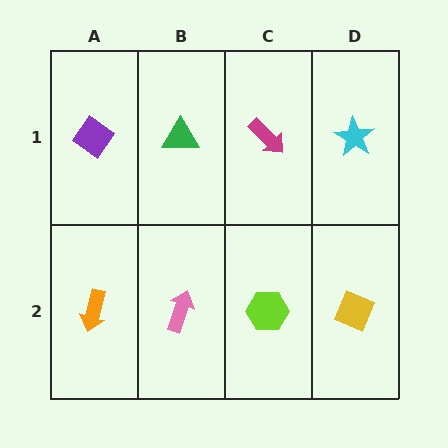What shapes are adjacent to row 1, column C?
A lime hexagon (row 2, column C), a green triangle (row 1, column B), a cyan star (row 1, column D).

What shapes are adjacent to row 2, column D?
A cyan star (row 1, column D), a lime hexagon (row 2, column C).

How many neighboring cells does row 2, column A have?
2.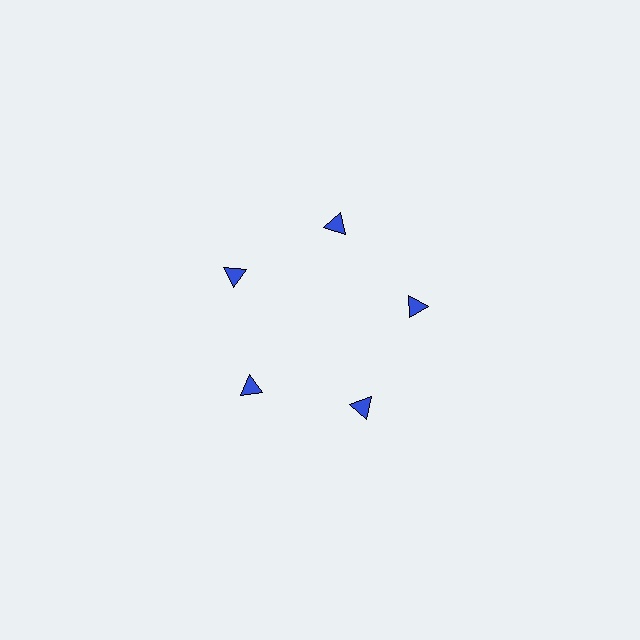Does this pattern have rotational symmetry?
Yes, this pattern has 5-fold rotational symmetry. It looks the same after rotating 72 degrees around the center.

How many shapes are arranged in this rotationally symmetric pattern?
There are 5 shapes, arranged in 5 groups of 1.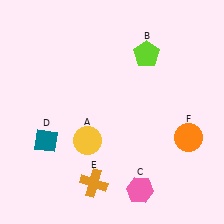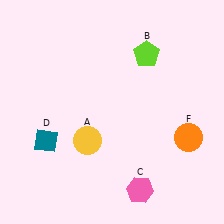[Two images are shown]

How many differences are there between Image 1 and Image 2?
There is 1 difference between the two images.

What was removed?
The orange cross (E) was removed in Image 2.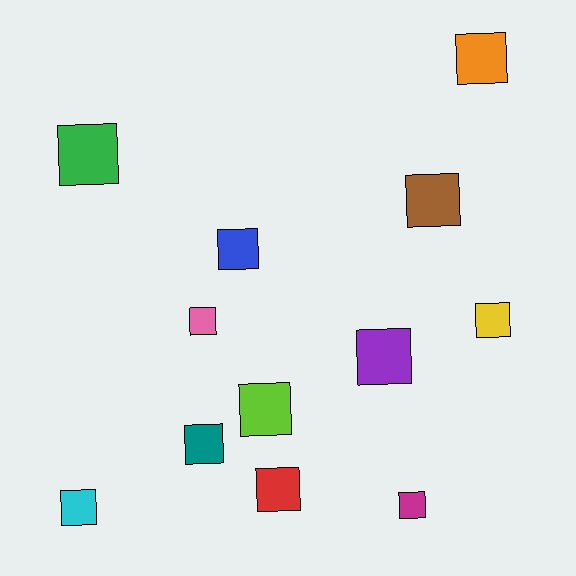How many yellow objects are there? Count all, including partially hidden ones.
There is 1 yellow object.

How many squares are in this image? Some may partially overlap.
There are 12 squares.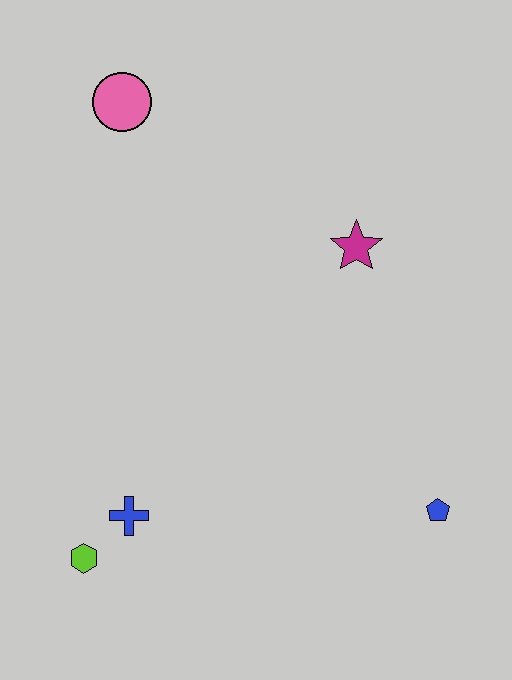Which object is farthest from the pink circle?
The blue pentagon is farthest from the pink circle.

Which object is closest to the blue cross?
The lime hexagon is closest to the blue cross.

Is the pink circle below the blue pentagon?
No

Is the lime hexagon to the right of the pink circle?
No